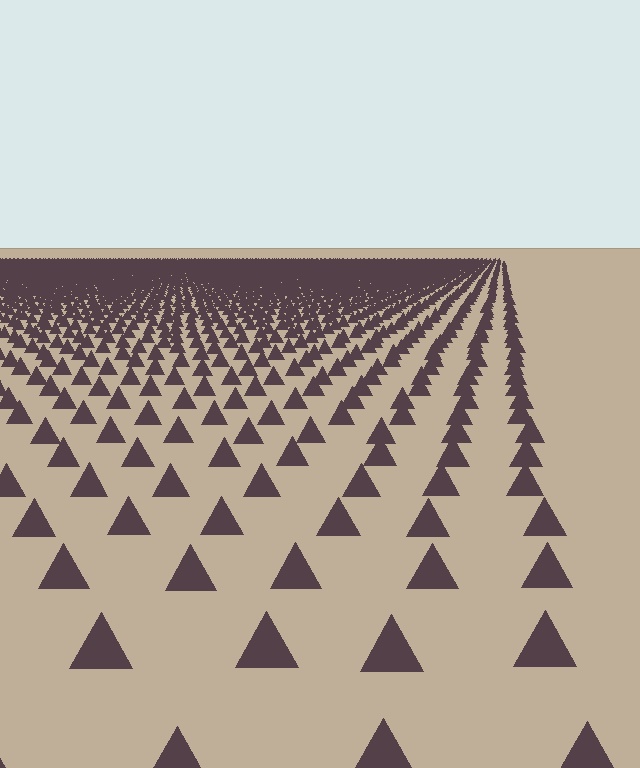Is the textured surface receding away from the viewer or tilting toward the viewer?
The surface is receding away from the viewer. Texture elements get smaller and denser toward the top.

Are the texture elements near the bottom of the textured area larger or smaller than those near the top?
Larger. Near the bottom, elements are closer to the viewer and appear at a bigger on-screen size.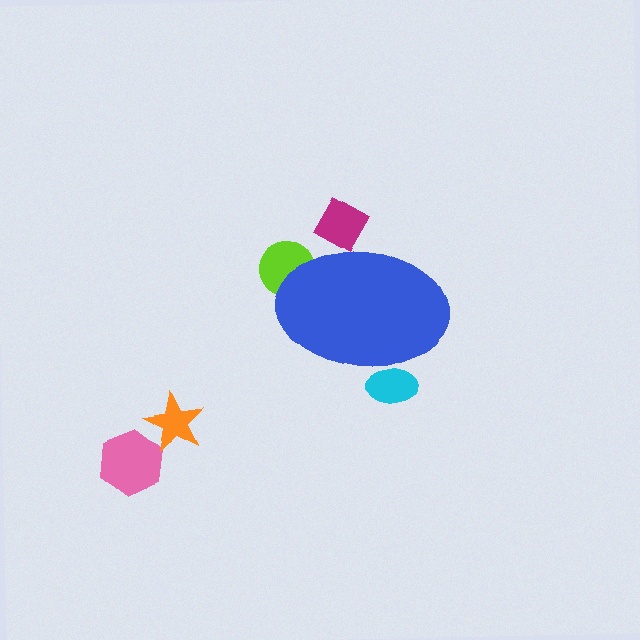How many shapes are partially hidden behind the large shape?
3 shapes are partially hidden.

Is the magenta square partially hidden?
Yes, the magenta square is partially hidden behind the blue ellipse.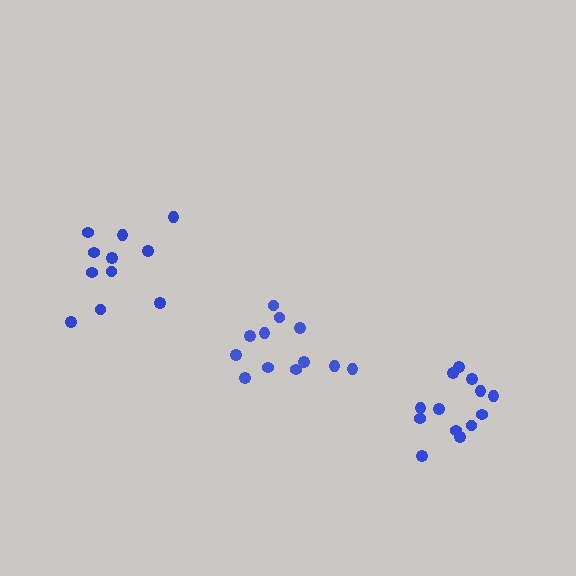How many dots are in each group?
Group 1: 12 dots, Group 2: 13 dots, Group 3: 11 dots (36 total).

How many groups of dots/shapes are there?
There are 3 groups.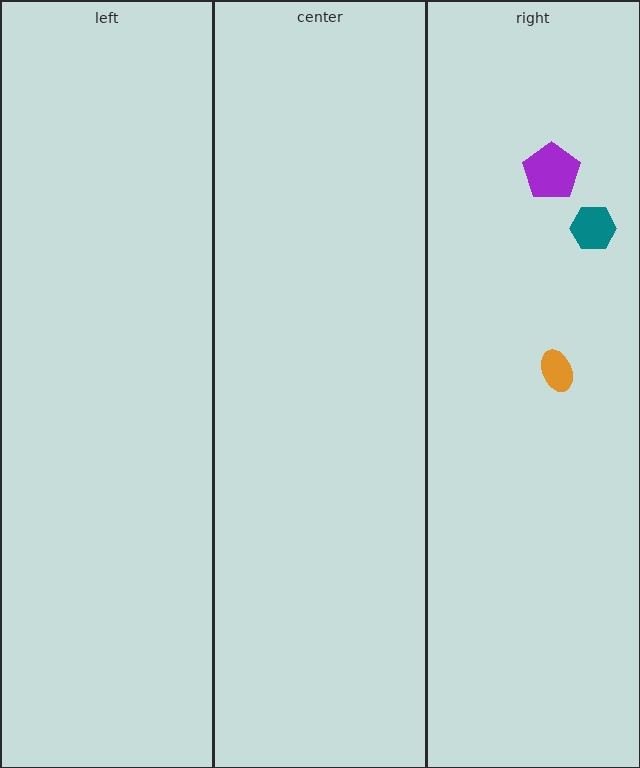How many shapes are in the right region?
3.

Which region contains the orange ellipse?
The right region.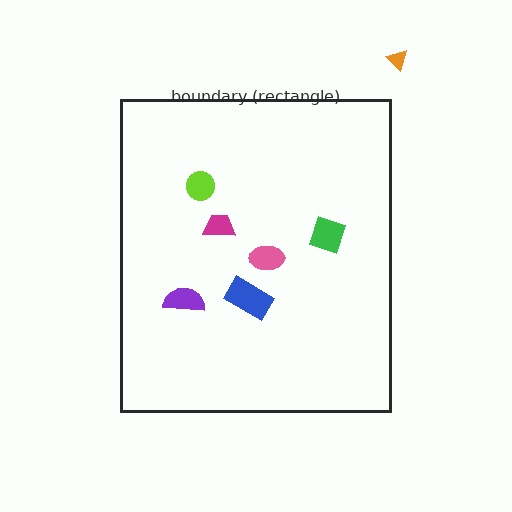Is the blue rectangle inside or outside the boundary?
Inside.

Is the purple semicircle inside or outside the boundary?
Inside.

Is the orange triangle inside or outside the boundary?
Outside.